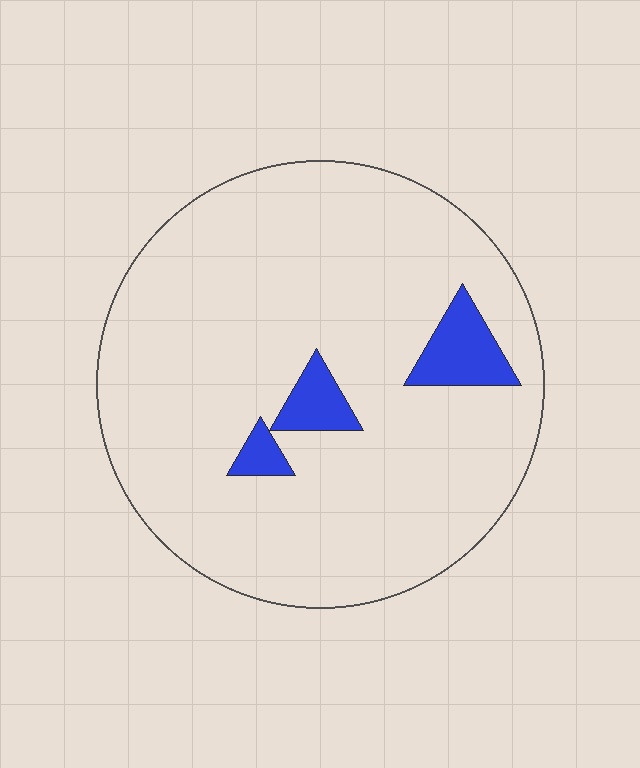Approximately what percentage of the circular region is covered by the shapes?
Approximately 10%.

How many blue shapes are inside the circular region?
3.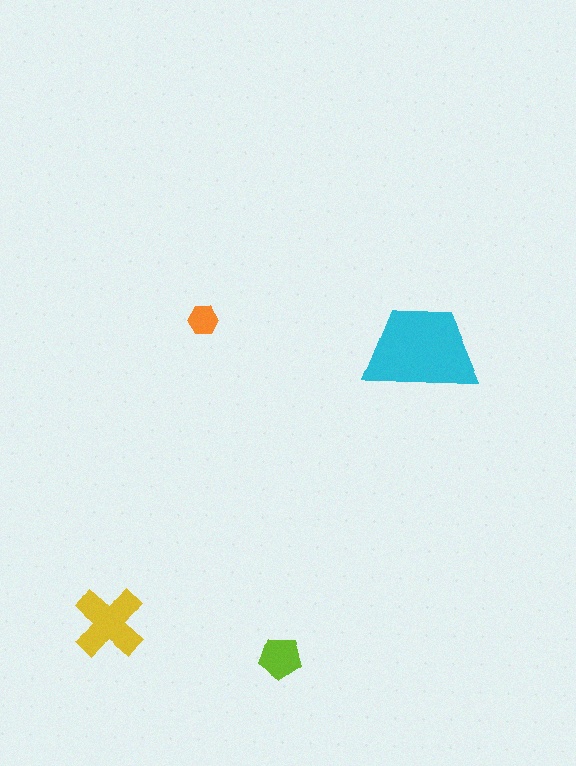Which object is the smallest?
The orange hexagon.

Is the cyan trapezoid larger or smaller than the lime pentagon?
Larger.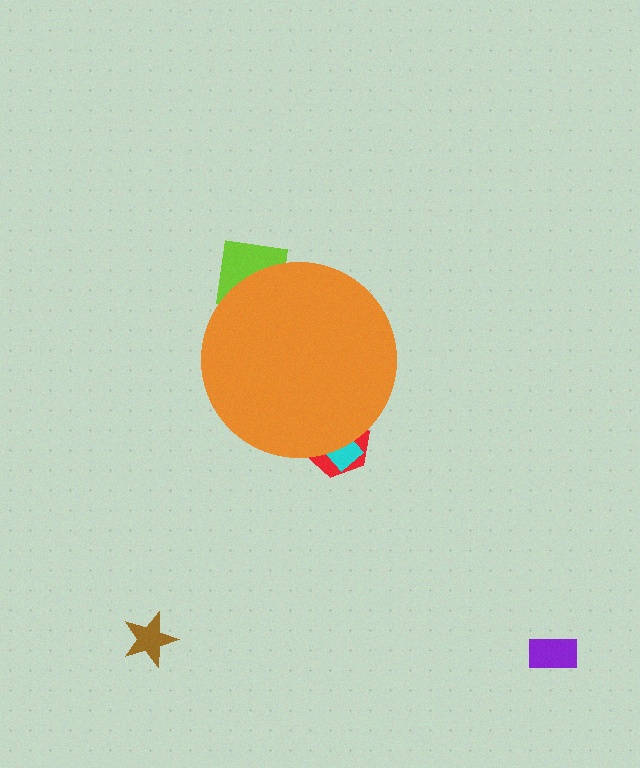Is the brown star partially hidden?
No, the brown star is fully visible.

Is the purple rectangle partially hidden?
No, the purple rectangle is fully visible.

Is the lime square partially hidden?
Yes, the lime square is partially hidden behind the orange circle.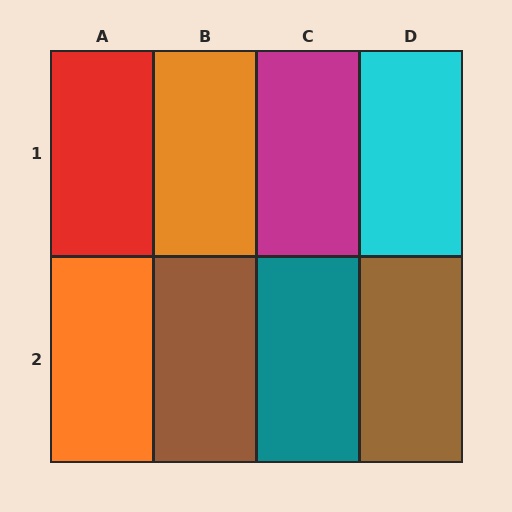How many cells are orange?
2 cells are orange.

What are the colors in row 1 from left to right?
Red, orange, magenta, cyan.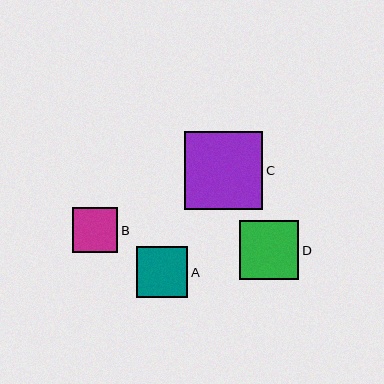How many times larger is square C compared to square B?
Square C is approximately 1.8 times the size of square B.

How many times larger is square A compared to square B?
Square A is approximately 1.1 times the size of square B.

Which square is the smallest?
Square B is the smallest with a size of approximately 45 pixels.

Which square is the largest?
Square C is the largest with a size of approximately 78 pixels.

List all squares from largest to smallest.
From largest to smallest: C, D, A, B.